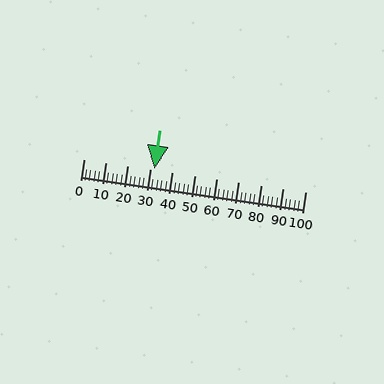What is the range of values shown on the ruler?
The ruler shows values from 0 to 100.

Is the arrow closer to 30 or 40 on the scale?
The arrow is closer to 30.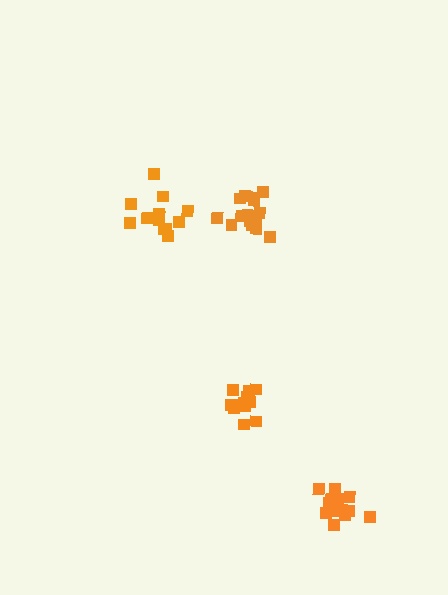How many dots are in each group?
Group 1: 16 dots, Group 2: 13 dots, Group 3: 16 dots, Group 4: 13 dots (58 total).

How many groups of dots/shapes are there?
There are 4 groups.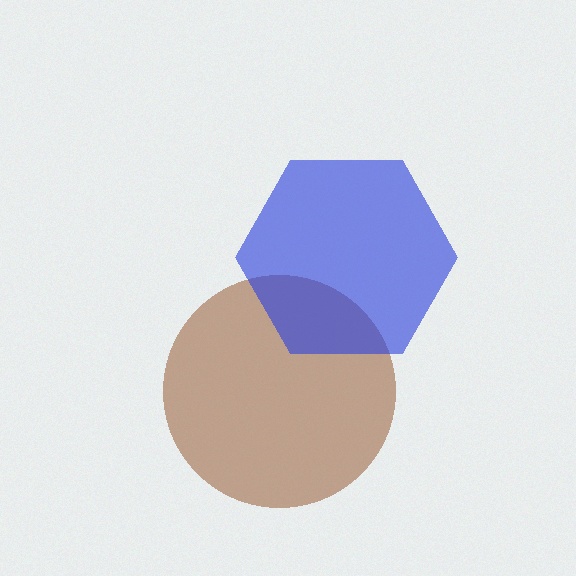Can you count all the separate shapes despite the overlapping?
Yes, there are 2 separate shapes.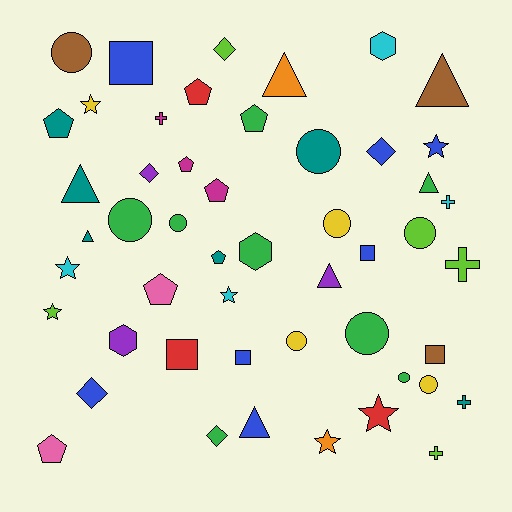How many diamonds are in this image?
There are 5 diamonds.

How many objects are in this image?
There are 50 objects.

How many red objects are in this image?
There are 3 red objects.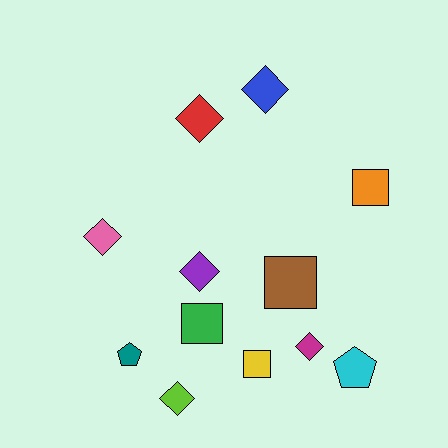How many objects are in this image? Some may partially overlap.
There are 12 objects.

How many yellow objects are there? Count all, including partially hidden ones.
There is 1 yellow object.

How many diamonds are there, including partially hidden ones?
There are 6 diamonds.